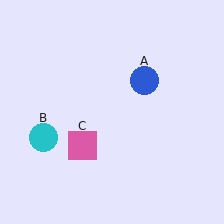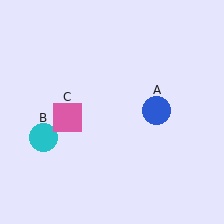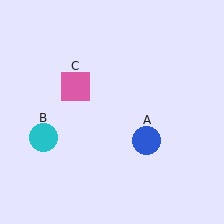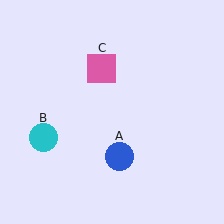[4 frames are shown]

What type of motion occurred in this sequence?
The blue circle (object A), pink square (object C) rotated clockwise around the center of the scene.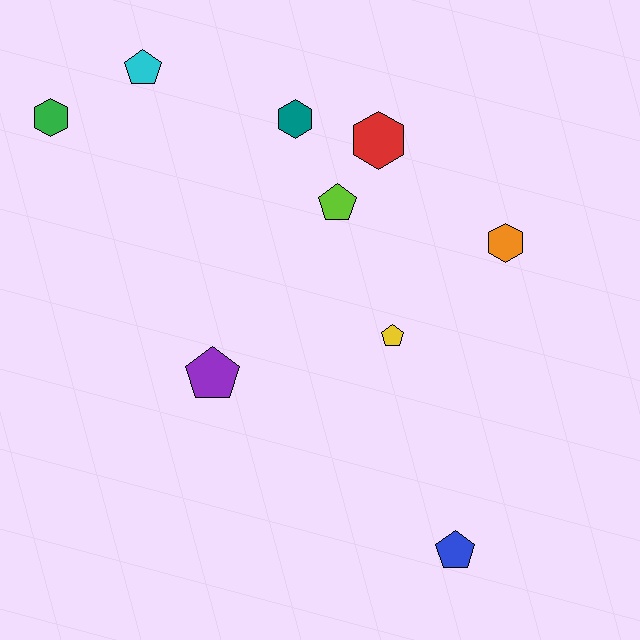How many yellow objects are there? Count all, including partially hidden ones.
There is 1 yellow object.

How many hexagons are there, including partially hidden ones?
There are 4 hexagons.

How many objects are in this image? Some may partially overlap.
There are 9 objects.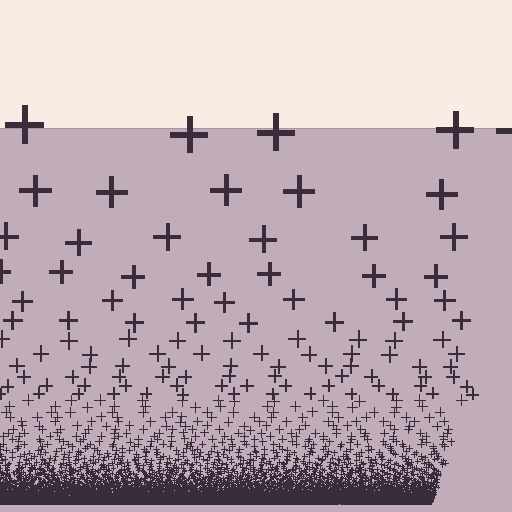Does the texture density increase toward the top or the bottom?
Density increases toward the bottom.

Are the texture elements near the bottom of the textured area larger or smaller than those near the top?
Smaller. The gradient is inverted — elements near the bottom are smaller and denser.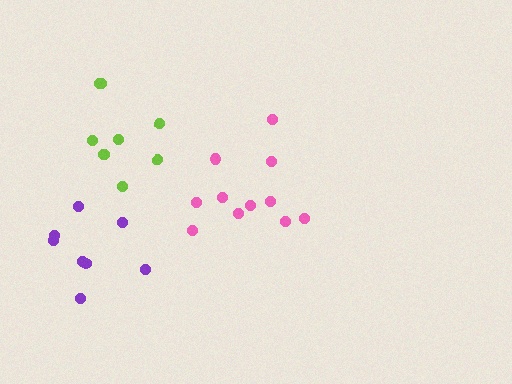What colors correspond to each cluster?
The clusters are colored: purple, lime, pink.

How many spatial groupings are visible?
There are 3 spatial groupings.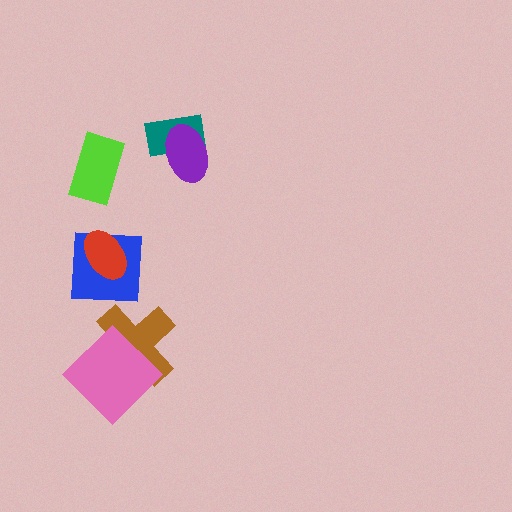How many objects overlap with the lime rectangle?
0 objects overlap with the lime rectangle.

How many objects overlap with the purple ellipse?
1 object overlaps with the purple ellipse.